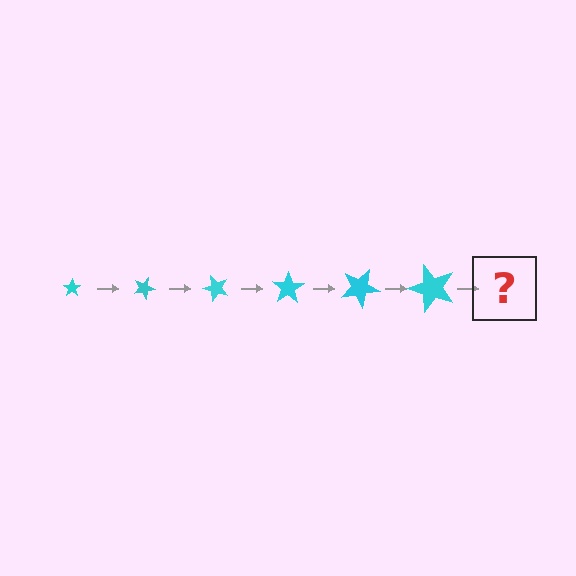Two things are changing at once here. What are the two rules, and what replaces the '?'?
The two rules are that the star grows larger each step and it rotates 25 degrees each step. The '?' should be a star, larger than the previous one and rotated 150 degrees from the start.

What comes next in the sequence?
The next element should be a star, larger than the previous one and rotated 150 degrees from the start.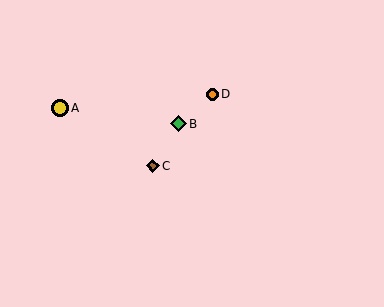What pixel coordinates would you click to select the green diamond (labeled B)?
Click at (179, 124) to select the green diamond B.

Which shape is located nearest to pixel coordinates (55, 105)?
The yellow circle (labeled A) at (60, 108) is nearest to that location.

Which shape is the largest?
The yellow circle (labeled A) is the largest.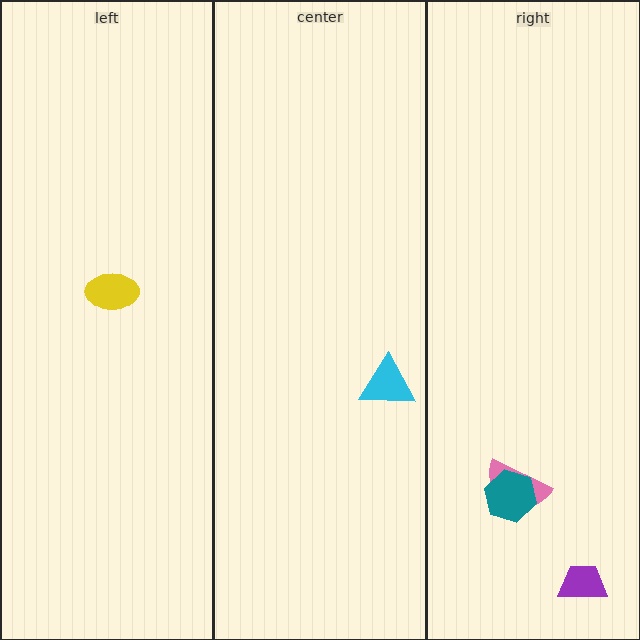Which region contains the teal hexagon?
The right region.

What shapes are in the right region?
The pink semicircle, the teal hexagon, the purple trapezoid.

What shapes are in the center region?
The cyan triangle.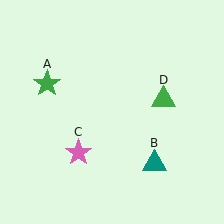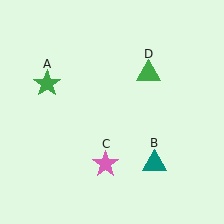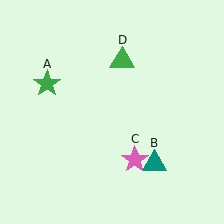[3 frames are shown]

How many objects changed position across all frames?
2 objects changed position: pink star (object C), green triangle (object D).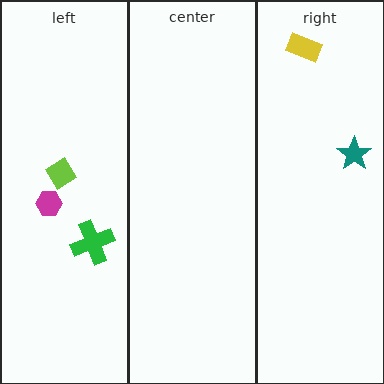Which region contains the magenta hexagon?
The left region.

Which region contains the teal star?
The right region.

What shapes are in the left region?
The magenta hexagon, the green cross, the lime diamond.